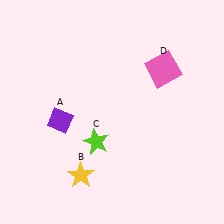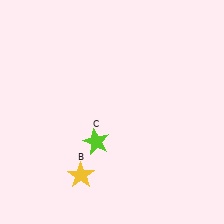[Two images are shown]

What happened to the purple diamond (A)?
The purple diamond (A) was removed in Image 2. It was in the bottom-left area of Image 1.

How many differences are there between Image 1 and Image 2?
There are 2 differences between the two images.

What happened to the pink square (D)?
The pink square (D) was removed in Image 2. It was in the top-right area of Image 1.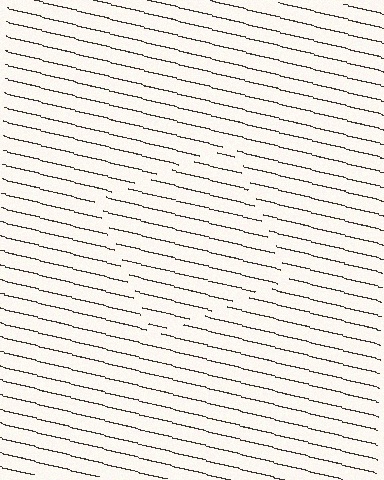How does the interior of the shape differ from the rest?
The interior of the shape contains the same grating, shifted by half a period — the contour is defined by the phase discontinuity where line-ends from the inner and outer gratings abut.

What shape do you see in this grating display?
An illusory square. The interior of the shape contains the same grating, shifted by half a period — the contour is defined by the phase discontinuity where line-ends from the inner and outer gratings abut.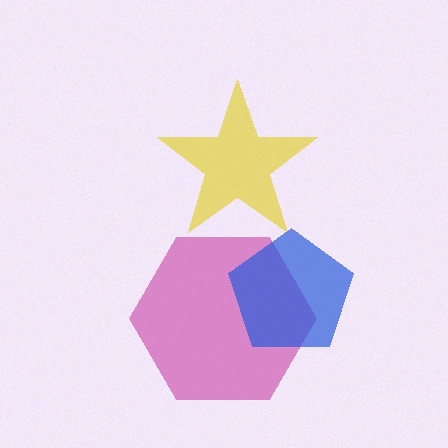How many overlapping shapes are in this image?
There are 3 overlapping shapes in the image.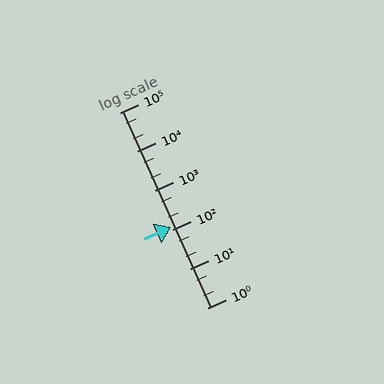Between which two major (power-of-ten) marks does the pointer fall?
The pointer is between 100 and 1000.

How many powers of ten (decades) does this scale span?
The scale spans 5 decades, from 1 to 100000.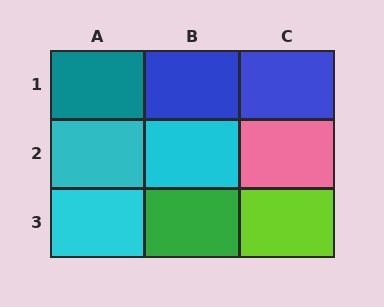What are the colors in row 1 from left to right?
Teal, blue, blue.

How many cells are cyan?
3 cells are cyan.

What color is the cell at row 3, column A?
Cyan.